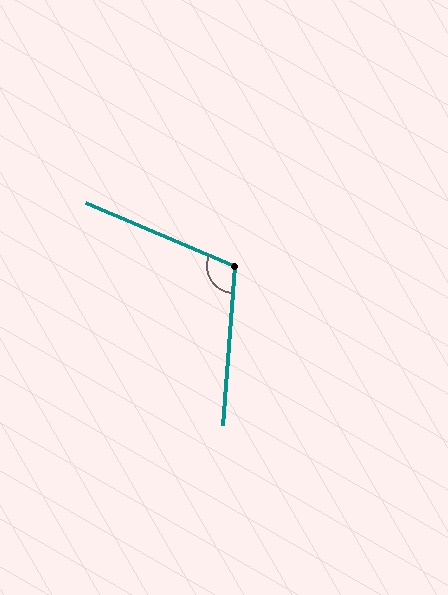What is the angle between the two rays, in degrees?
Approximately 109 degrees.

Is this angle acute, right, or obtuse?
It is obtuse.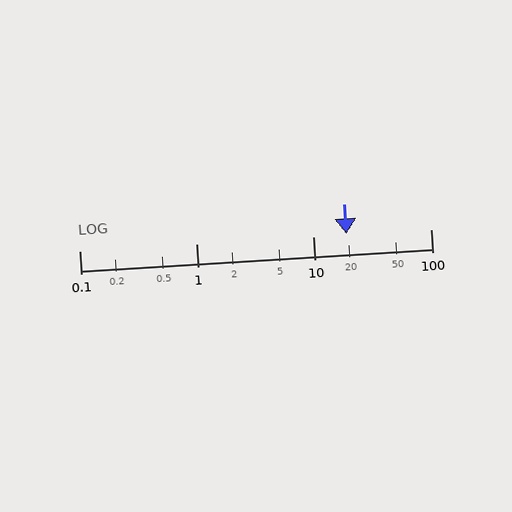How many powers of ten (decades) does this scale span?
The scale spans 3 decades, from 0.1 to 100.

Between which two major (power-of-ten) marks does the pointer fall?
The pointer is between 10 and 100.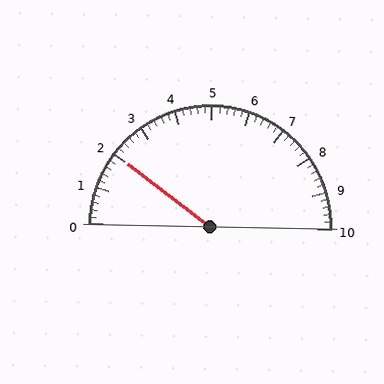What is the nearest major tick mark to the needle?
The nearest major tick mark is 2.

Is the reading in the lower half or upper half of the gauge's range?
The reading is in the lower half of the range (0 to 10).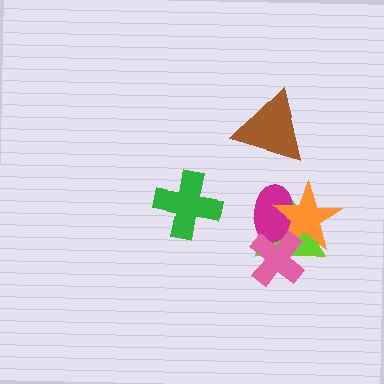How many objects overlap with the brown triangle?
0 objects overlap with the brown triangle.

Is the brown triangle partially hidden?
No, no other shape covers it.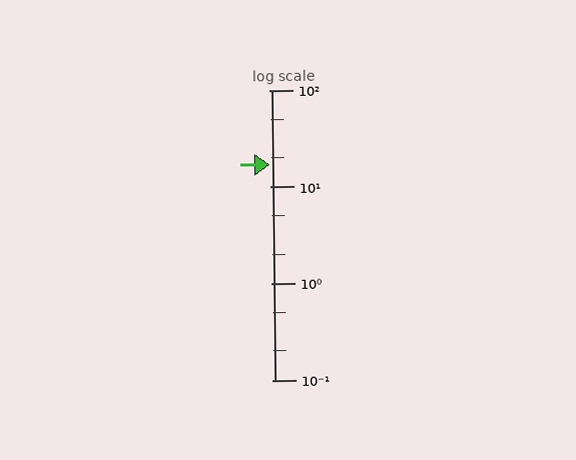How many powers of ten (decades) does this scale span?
The scale spans 3 decades, from 0.1 to 100.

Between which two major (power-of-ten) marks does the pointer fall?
The pointer is between 10 and 100.